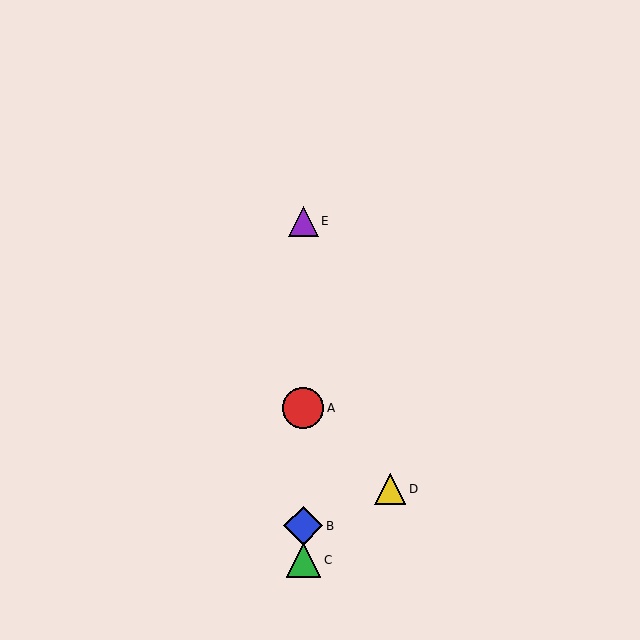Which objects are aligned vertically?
Objects A, B, C, E are aligned vertically.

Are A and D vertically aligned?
No, A is at x≈303 and D is at x≈390.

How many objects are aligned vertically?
4 objects (A, B, C, E) are aligned vertically.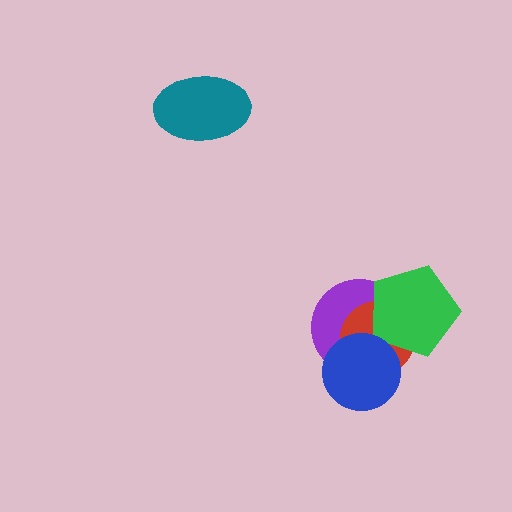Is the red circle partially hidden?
Yes, it is partially covered by another shape.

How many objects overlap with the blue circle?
2 objects overlap with the blue circle.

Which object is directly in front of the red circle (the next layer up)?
The green pentagon is directly in front of the red circle.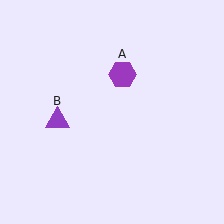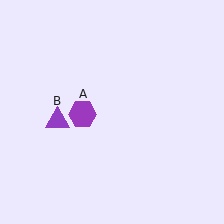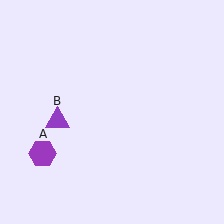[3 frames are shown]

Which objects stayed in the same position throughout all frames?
Purple triangle (object B) remained stationary.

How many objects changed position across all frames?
1 object changed position: purple hexagon (object A).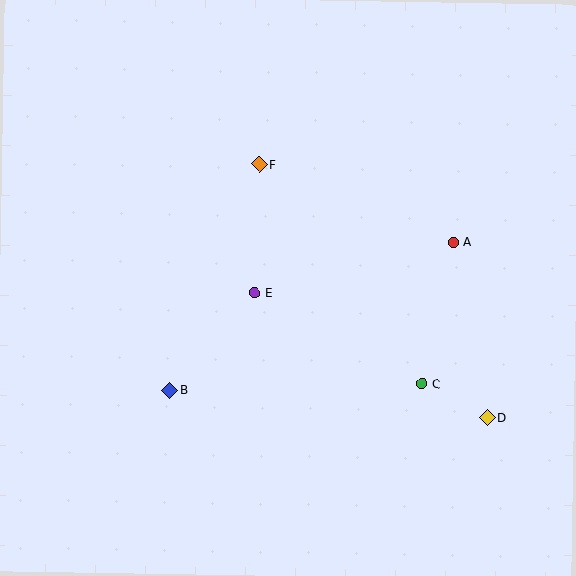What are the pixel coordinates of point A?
Point A is at (453, 242).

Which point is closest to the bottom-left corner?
Point B is closest to the bottom-left corner.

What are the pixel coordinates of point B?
Point B is at (170, 390).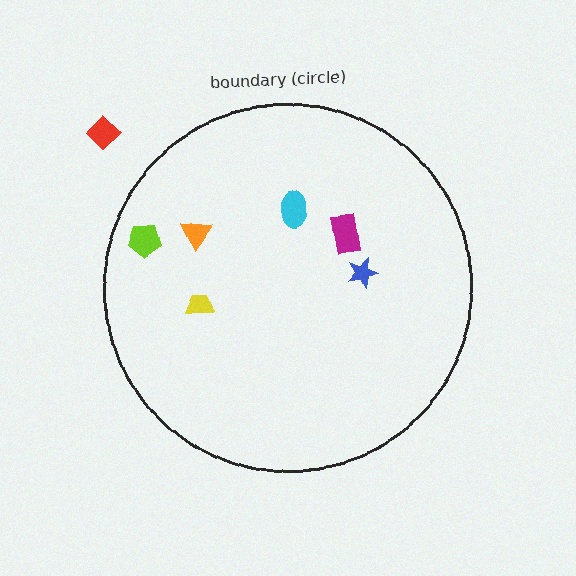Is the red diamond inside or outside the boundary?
Outside.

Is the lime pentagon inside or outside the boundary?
Inside.